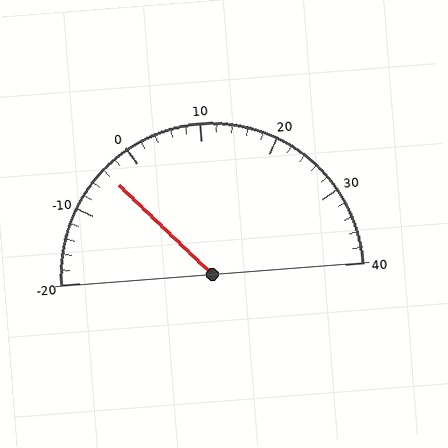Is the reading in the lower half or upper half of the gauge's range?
The reading is in the lower half of the range (-20 to 40).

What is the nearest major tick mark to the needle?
The nearest major tick mark is 0.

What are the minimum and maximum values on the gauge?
The gauge ranges from -20 to 40.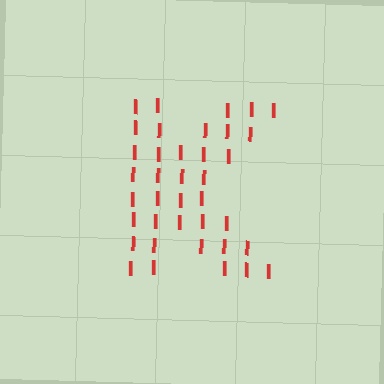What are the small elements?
The small elements are letter I's.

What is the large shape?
The large shape is the letter K.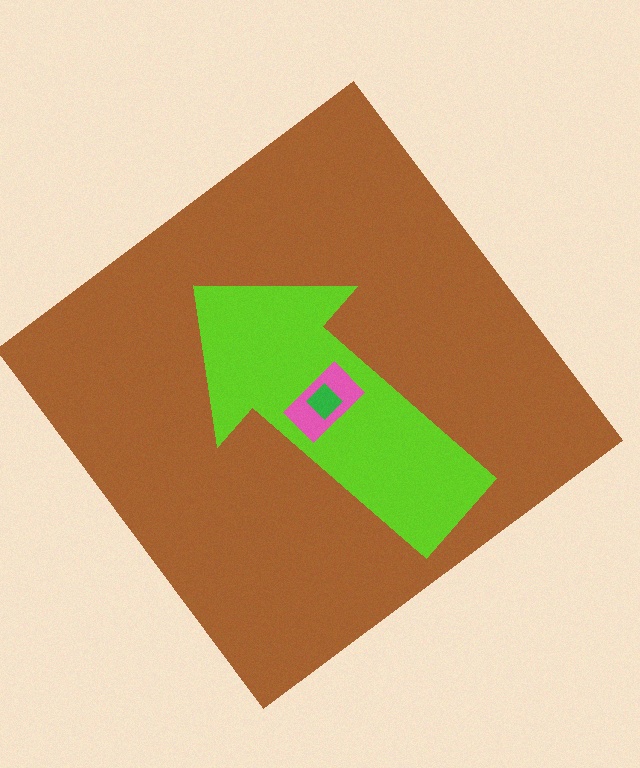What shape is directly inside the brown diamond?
The lime arrow.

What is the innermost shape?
The green diamond.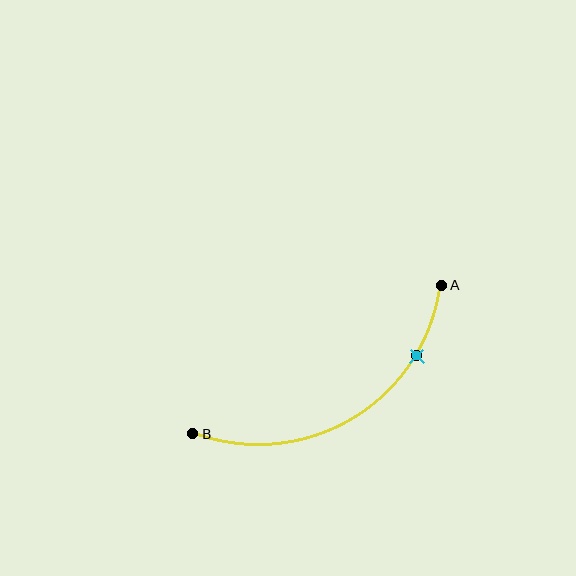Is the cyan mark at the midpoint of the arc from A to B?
No. The cyan mark lies on the arc but is closer to endpoint A. The arc midpoint would be at the point on the curve equidistant along the arc from both A and B.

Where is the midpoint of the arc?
The arc midpoint is the point on the curve farthest from the straight line joining A and B. It sits below that line.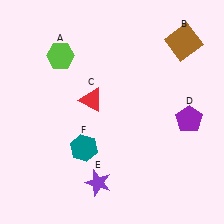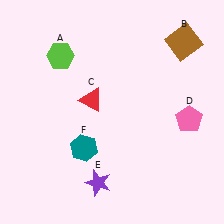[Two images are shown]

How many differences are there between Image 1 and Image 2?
There is 1 difference between the two images.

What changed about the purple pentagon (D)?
In Image 1, D is purple. In Image 2, it changed to pink.